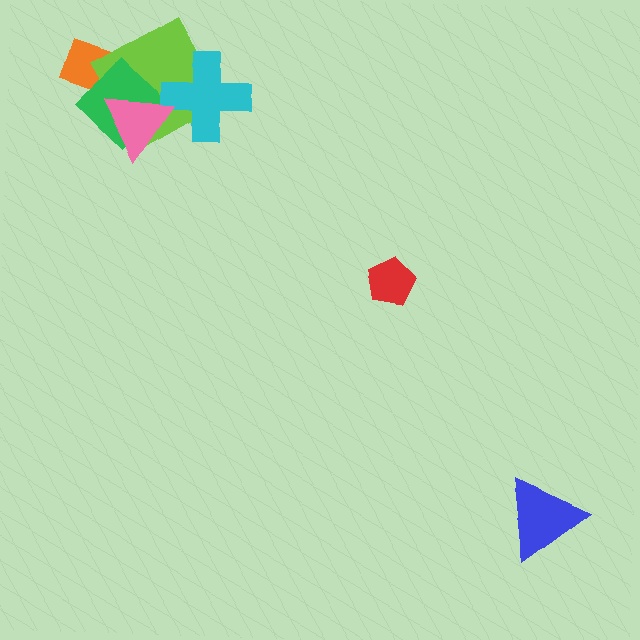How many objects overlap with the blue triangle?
0 objects overlap with the blue triangle.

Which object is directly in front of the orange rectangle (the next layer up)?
The lime square is directly in front of the orange rectangle.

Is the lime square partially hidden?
Yes, it is partially covered by another shape.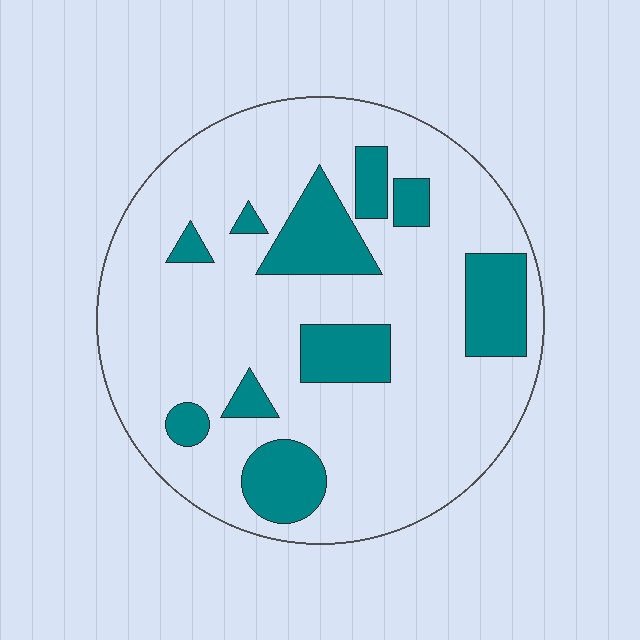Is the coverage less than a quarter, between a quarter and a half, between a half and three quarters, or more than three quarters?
Less than a quarter.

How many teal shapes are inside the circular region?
10.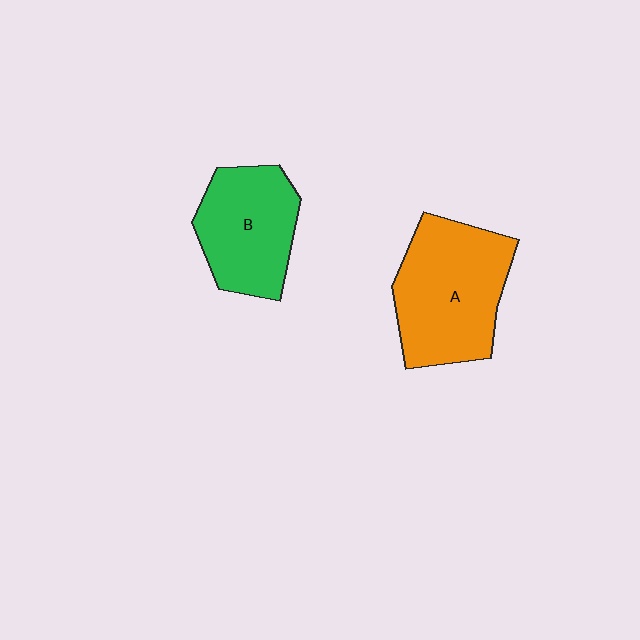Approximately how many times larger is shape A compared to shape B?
Approximately 1.3 times.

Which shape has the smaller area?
Shape B (green).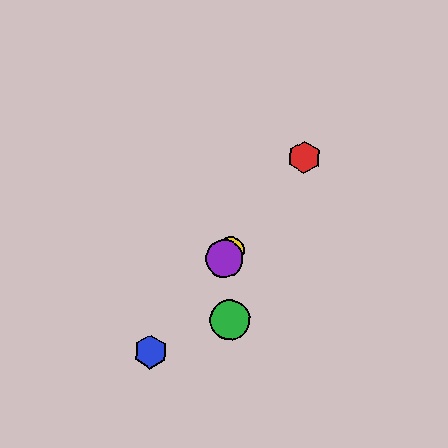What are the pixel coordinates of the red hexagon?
The red hexagon is at (304, 157).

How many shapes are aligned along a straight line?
4 shapes (the red hexagon, the blue hexagon, the yellow circle, the purple circle) are aligned along a straight line.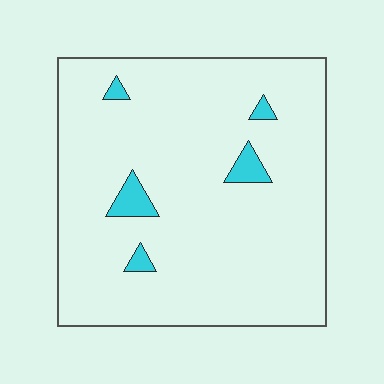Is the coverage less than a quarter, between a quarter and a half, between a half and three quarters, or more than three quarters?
Less than a quarter.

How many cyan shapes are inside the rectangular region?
5.